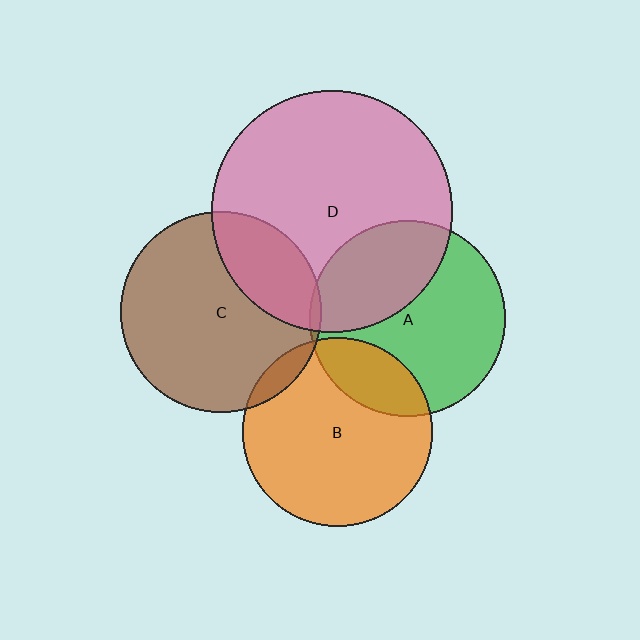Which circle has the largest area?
Circle D (pink).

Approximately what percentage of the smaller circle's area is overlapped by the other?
Approximately 20%.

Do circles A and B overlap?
Yes.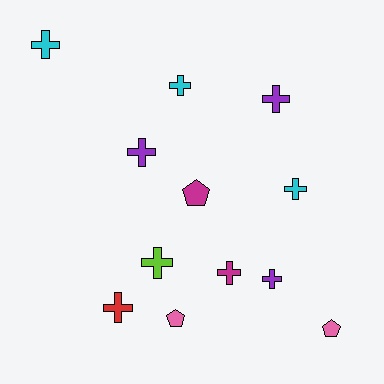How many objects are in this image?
There are 12 objects.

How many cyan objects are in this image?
There are 3 cyan objects.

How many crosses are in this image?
There are 9 crosses.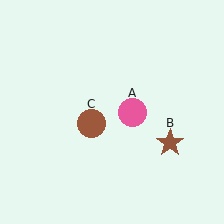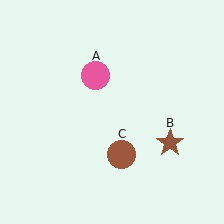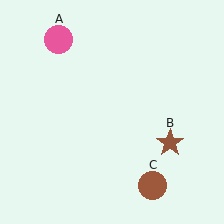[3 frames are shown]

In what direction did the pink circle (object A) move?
The pink circle (object A) moved up and to the left.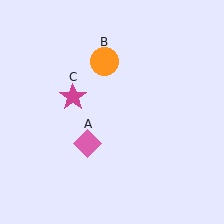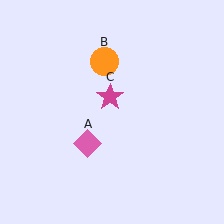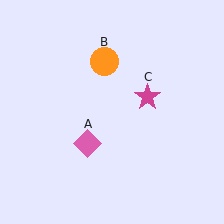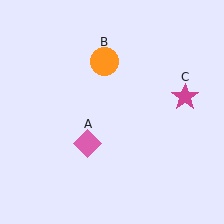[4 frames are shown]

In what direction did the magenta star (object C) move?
The magenta star (object C) moved right.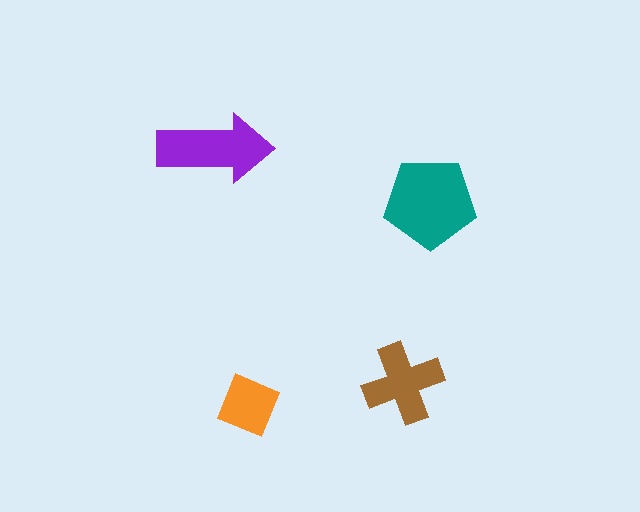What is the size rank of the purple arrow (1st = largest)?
2nd.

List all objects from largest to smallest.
The teal pentagon, the purple arrow, the brown cross, the orange diamond.